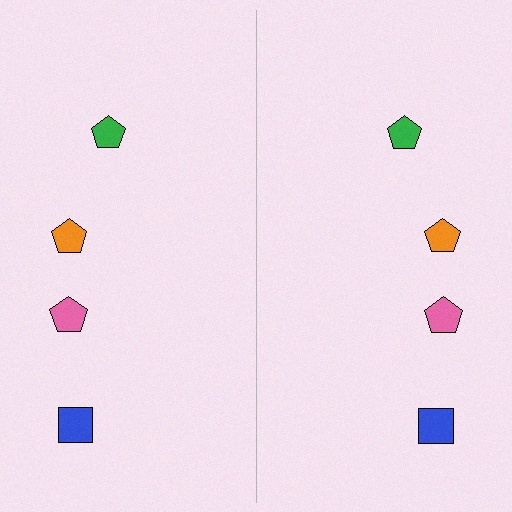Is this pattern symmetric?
Yes, this pattern has bilateral (reflection) symmetry.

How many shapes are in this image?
There are 8 shapes in this image.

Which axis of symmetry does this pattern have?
The pattern has a vertical axis of symmetry running through the center of the image.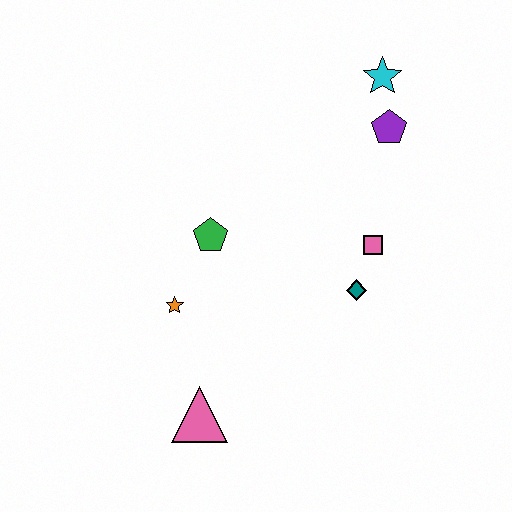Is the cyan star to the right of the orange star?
Yes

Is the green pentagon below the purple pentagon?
Yes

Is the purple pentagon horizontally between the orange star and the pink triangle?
No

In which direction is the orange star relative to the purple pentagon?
The orange star is to the left of the purple pentagon.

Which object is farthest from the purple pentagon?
The pink triangle is farthest from the purple pentagon.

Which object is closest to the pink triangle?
The orange star is closest to the pink triangle.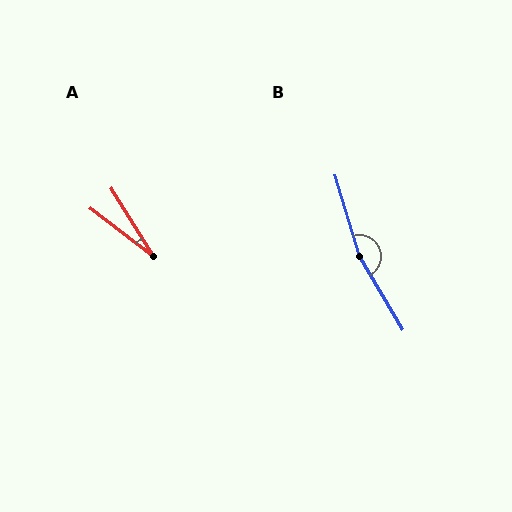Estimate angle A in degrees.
Approximately 21 degrees.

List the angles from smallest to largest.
A (21°), B (167°).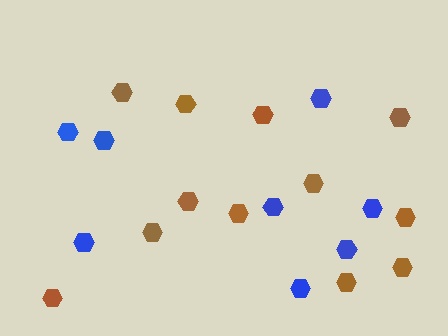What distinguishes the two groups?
There are 2 groups: one group of blue hexagons (8) and one group of brown hexagons (12).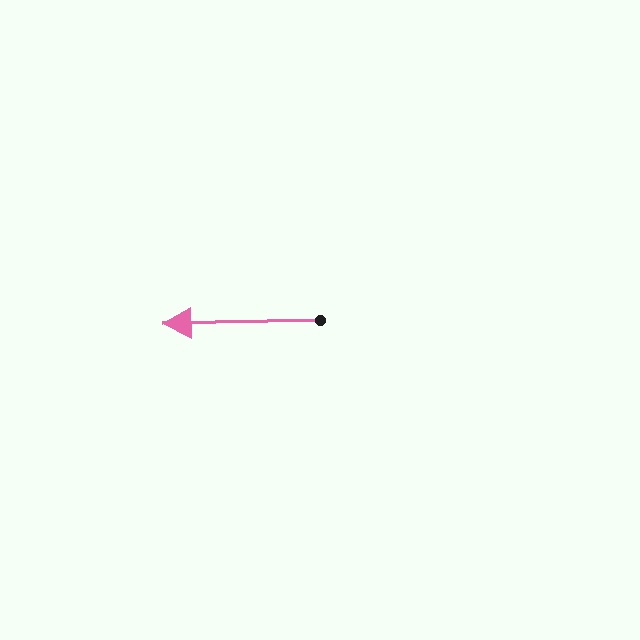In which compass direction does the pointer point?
West.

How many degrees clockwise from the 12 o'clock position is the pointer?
Approximately 269 degrees.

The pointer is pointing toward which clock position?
Roughly 9 o'clock.